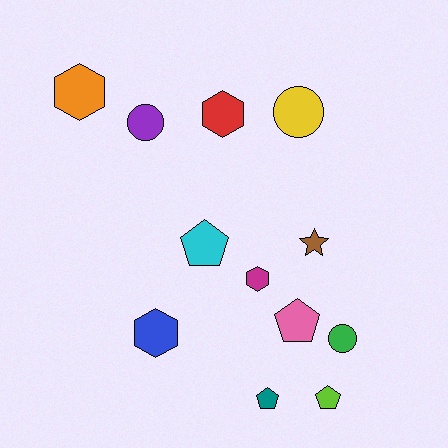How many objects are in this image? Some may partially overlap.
There are 12 objects.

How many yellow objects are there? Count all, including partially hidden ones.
There is 1 yellow object.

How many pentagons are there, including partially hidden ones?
There are 4 pentagons.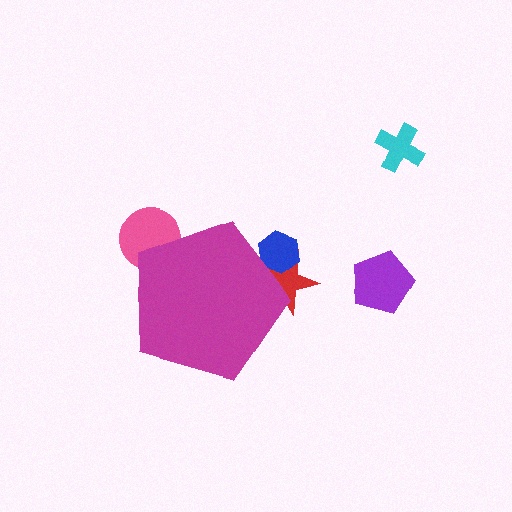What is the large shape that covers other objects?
A magenta pentagon.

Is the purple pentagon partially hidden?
No, the purple pentagon is fully visible.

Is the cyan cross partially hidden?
No, the cyan cross is fully visible.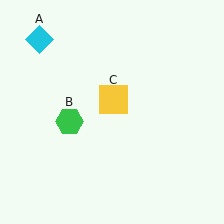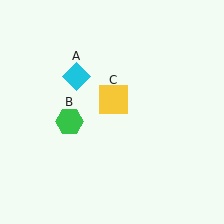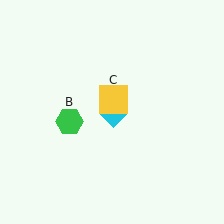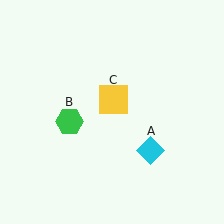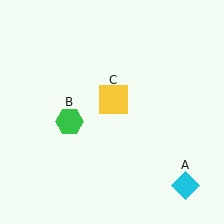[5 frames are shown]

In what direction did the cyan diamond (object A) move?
The cyan diamond (object A) moved down and to the right.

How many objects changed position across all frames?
1 object changed position: cyan diamond (object A).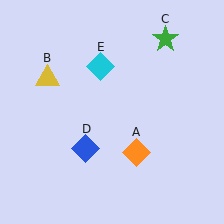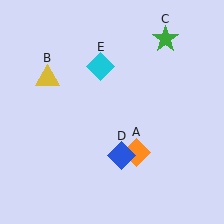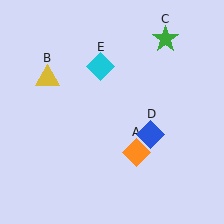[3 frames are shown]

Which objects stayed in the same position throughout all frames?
Orange diamond (object A) and yellow triangle (object B) and green star (object C) and cyan diamond (object E) remained stationary.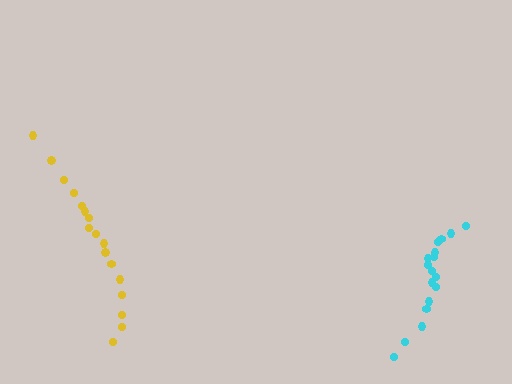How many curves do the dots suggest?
There are 2 distinct paths.